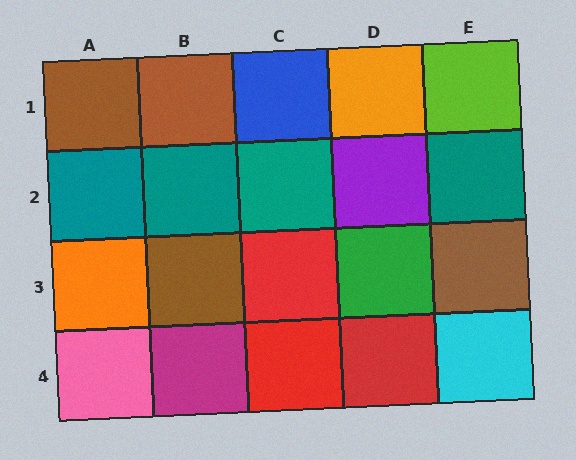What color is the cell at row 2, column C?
Teal.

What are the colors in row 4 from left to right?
Pink, magenta, red, red, cyan.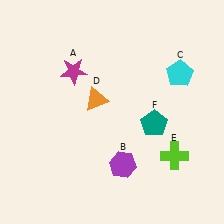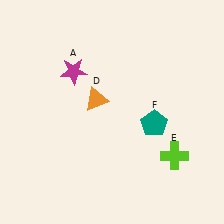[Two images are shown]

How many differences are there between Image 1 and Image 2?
There are 2 differences between the two images.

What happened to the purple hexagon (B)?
The purple hexagon (B) was removed in Image 2. It was in the bottom-right area of Image 1.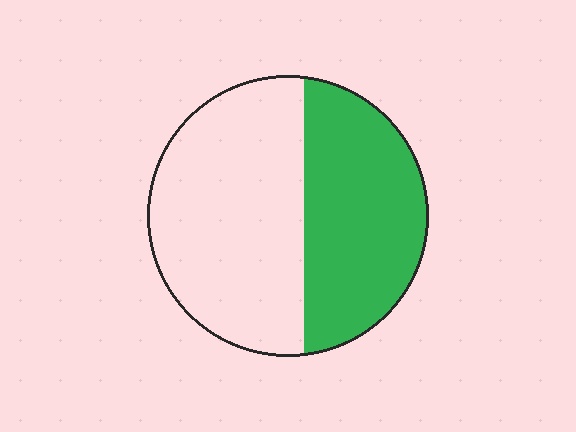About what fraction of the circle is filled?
About two fifths (2/5).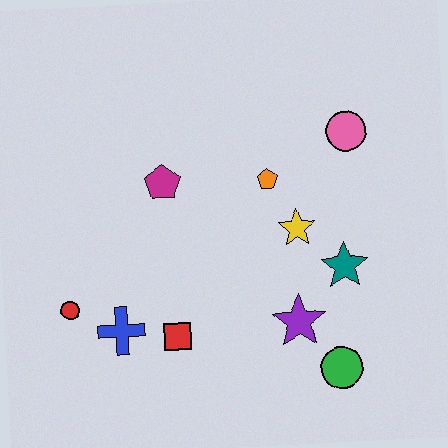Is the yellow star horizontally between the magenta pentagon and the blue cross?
No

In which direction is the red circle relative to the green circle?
The red circle is to the left of the green circle.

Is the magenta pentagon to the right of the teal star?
No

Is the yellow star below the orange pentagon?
Yes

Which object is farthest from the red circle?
The pink circle is farthest from the red circle.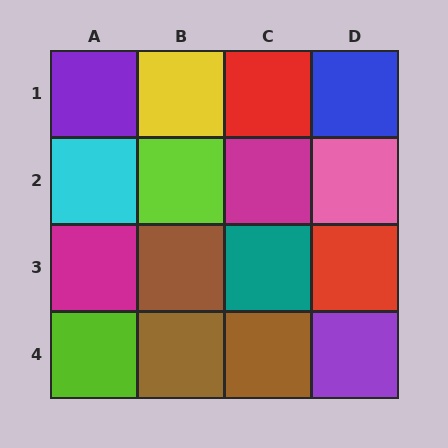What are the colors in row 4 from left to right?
Lime, brown, brown, purple.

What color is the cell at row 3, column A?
Magenta.